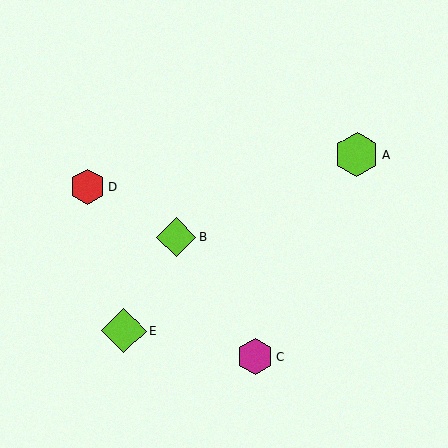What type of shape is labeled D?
Shape D is a red hexagon.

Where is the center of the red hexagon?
The center of the red hexagon is at (88, 187).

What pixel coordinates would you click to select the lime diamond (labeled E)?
Click at (124, 331) to select the lime diamond E.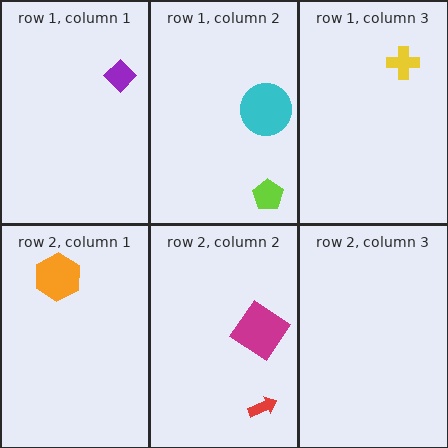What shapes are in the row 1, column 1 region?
The purple diamond.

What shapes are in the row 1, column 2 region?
The cyan circle, the lime pentagon.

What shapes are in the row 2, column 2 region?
The magenta diamond, the red arrow.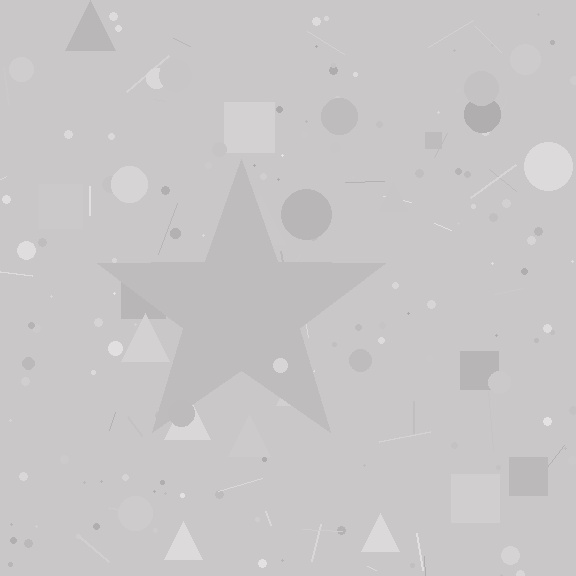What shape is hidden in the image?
A star is hidden in the image.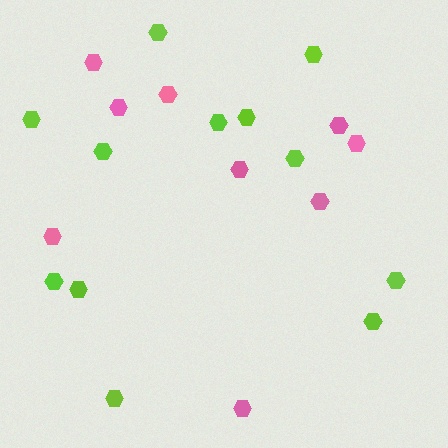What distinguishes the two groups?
There are 2 groups: one group of lime hexagons (12) and one group of pink hexagons (9).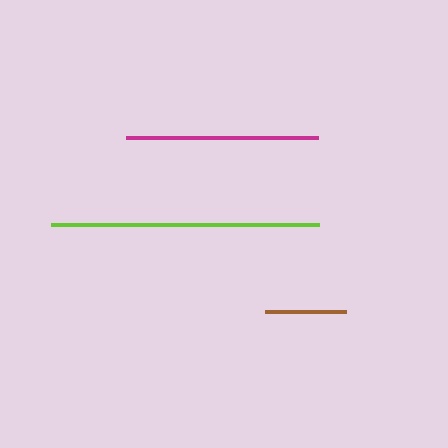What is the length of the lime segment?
The lime segment is approximately 268 pixels long.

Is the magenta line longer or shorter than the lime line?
The lime line is longer than the magenta line.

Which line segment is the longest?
The lime line is the longest at approximately 268 pixels.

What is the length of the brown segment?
The brown segment is approximately 82 pixels long.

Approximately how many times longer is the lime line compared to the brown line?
The lime line is approximately 3.3 times the length of the brown line.